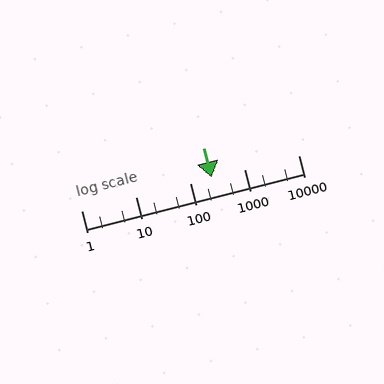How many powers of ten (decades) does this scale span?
The scale spans 4 decades, from 1 to 10000.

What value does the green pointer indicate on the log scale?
The pointer indicates approximately 250.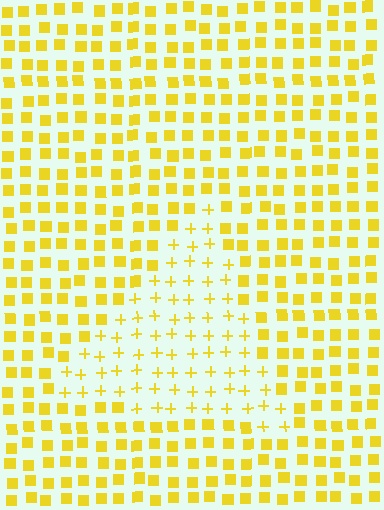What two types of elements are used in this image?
The image uses plus signs inside the triangle region and squares outside it.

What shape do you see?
I see a triangle.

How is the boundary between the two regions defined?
The boundary is defined by a change in element shape: plus signs inside vs. squares outside. All elements share the same color and spacing.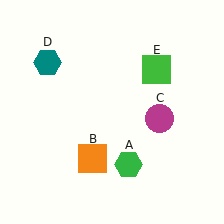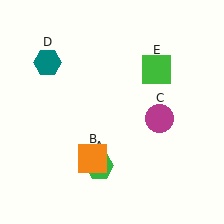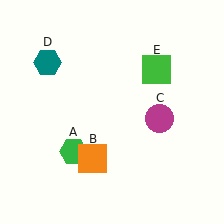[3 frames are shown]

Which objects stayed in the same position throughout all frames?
Orange square (object B) and magenta circle (object C) and teal hexagon (object D) and green square (object E) remained stationary.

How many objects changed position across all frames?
1 object changed position: green hexagon (object A).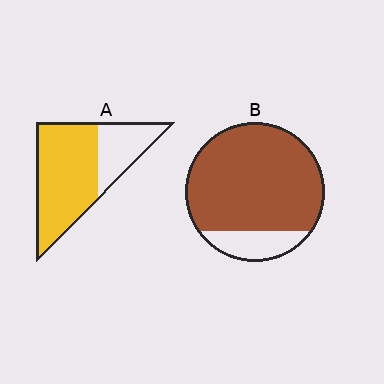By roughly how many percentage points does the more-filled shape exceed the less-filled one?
By roughly 15 percentage points (B over A).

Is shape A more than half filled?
Yes.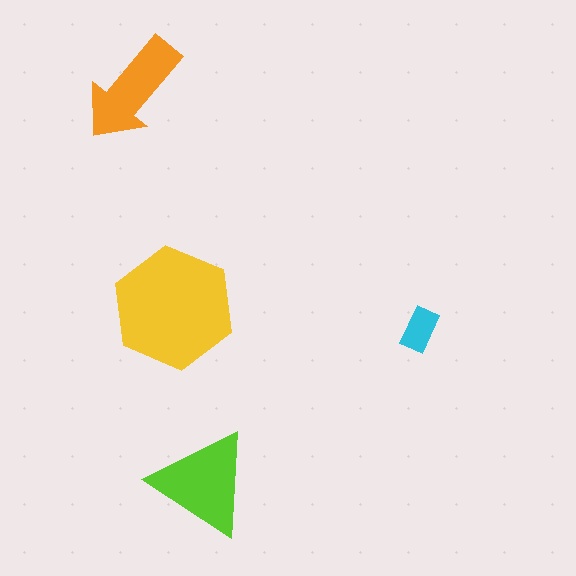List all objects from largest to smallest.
The yellow hexagon, the lime triangle, the orange arrow, the cyan rectangle.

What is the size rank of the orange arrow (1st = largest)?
3rd.